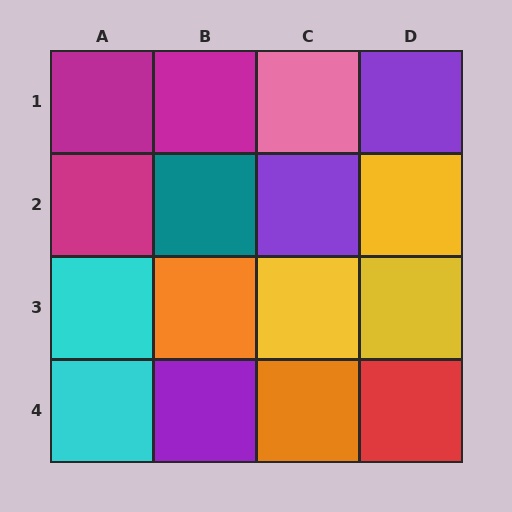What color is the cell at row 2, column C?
Purple.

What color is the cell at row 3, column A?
Cyan.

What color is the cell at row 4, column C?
Orange.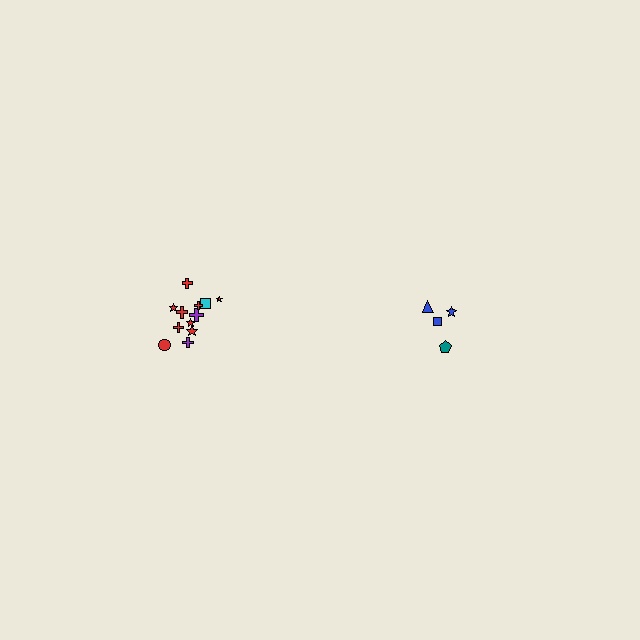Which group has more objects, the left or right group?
The left group.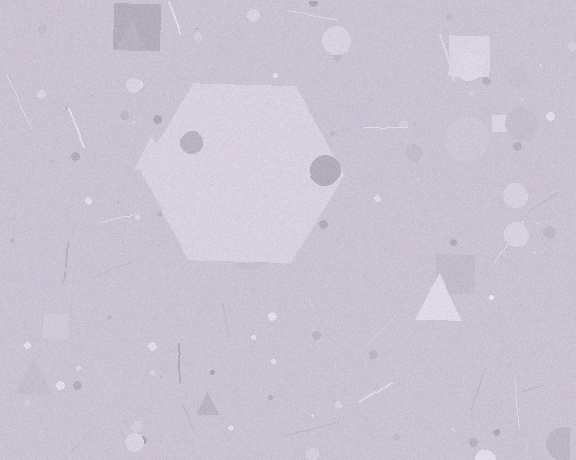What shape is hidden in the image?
A hexagon is hidden in the image.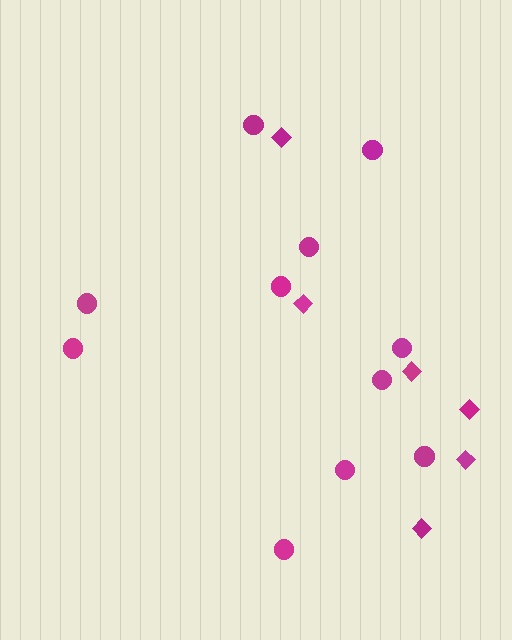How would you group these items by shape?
There are 2 groups: one group of diamonds (6) and one group of circles (11).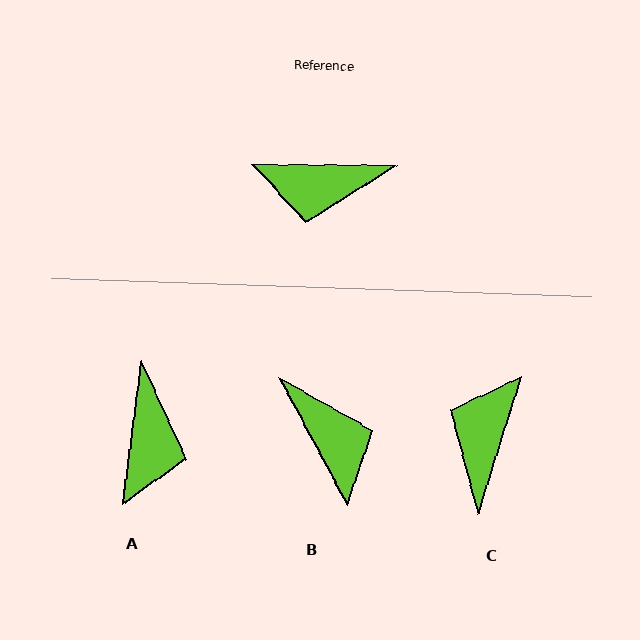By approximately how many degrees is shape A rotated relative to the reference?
Approximately 83 degrees counter-clockwise.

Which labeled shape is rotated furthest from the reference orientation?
B, about 118 degrees away.